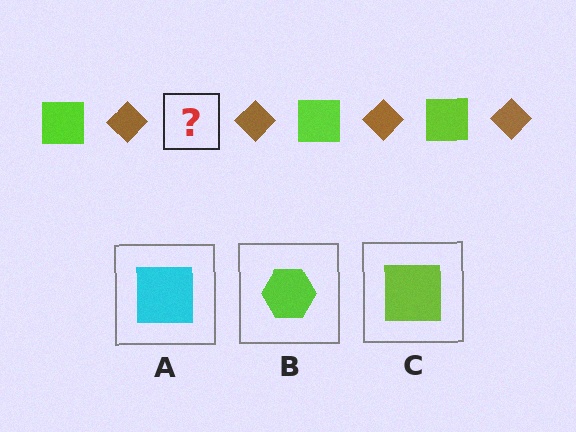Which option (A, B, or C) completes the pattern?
C.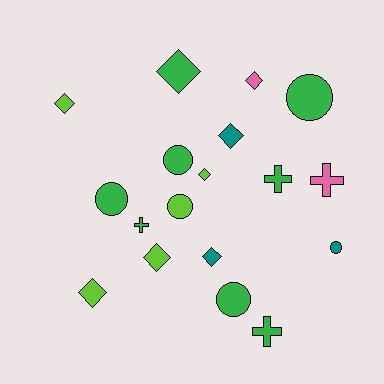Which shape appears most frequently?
Diamond, with 8 objects.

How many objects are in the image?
There are 18 objects.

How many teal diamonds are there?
There are 2 teal diamonds.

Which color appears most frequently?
Green, with 8 objects.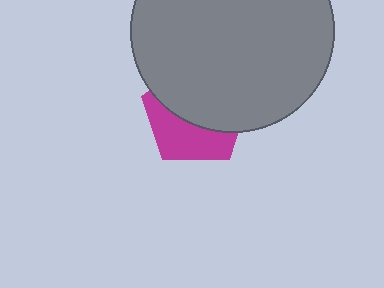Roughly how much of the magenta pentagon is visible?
A small part of it is visible (roughly 41%).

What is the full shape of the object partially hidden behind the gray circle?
The partially hidden object is a magenta pentagon.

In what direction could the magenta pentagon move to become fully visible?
The magenta pentagon could move down. That would shift it out from behind the gray circle entirely.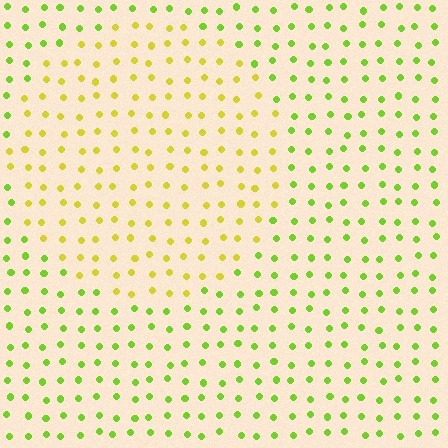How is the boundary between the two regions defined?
The boundary is defined purely by a slight shift in hue (about 35 degrees). Spacing, size, and orientation are identical on both sides.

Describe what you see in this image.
The image is filled with small lime elements in a uniform arrangement. A circle-shaped region is visible where the elements are tinted to a slightly different hue, forming a subtle color boundary.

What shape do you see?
I see a circle.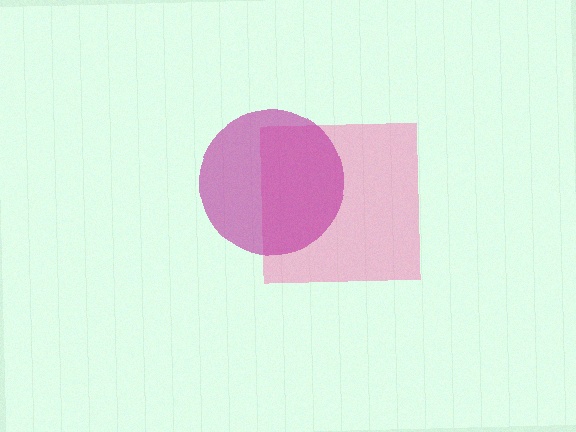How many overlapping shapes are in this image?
There are 2 overlapping shapes in the image.